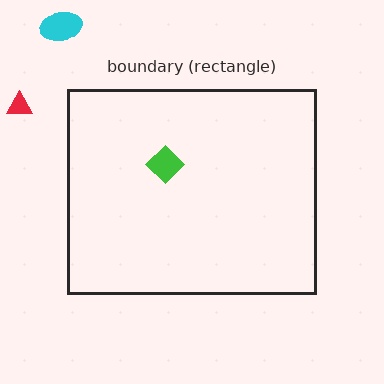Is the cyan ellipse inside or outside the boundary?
Outside.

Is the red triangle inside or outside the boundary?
Outside.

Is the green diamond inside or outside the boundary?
Inside.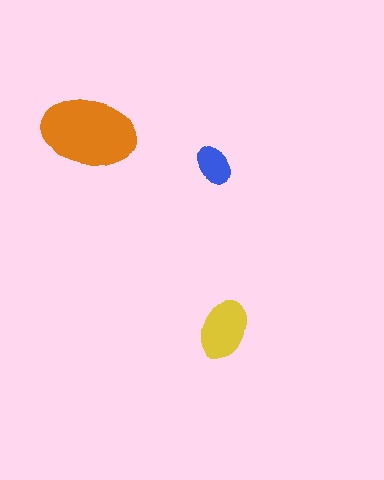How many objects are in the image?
There are 3 objects in the image.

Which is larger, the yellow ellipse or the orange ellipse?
The orange one.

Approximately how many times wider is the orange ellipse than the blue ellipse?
About 2.5 times wider.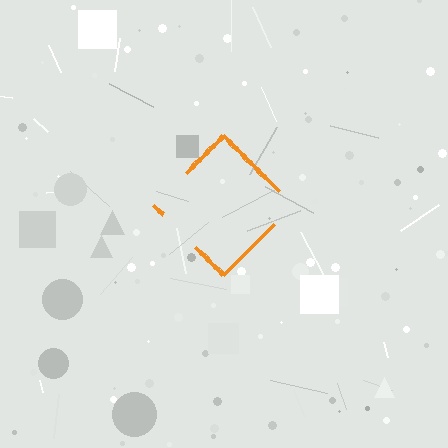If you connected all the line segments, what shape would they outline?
They would outline a diamond.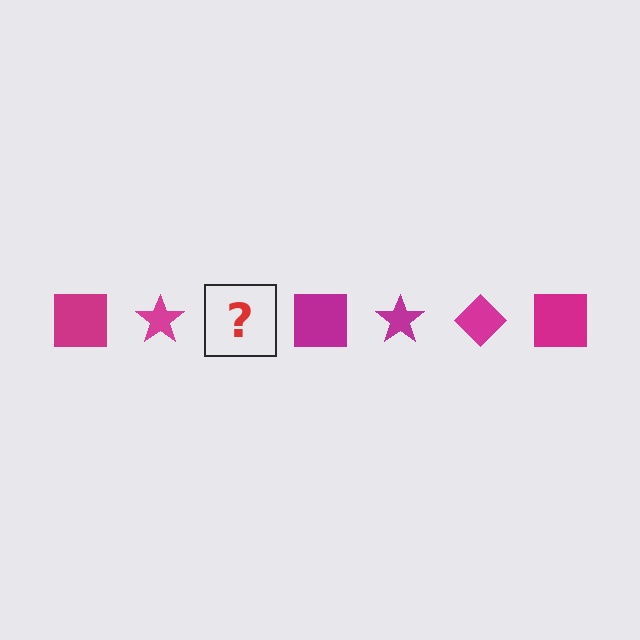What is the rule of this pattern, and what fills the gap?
The rule is that the pattern cycles through square, star, diamond shapes in magenta. The gap should be filled with a magenta diamond.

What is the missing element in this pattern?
The missing element is a magenta diamond.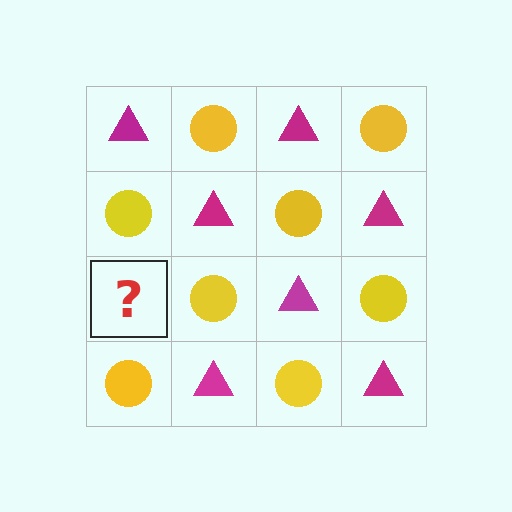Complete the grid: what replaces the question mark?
The question mark should be replaced with a magenta triangle.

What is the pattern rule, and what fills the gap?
The rule is that it alternates magenta triangle and yellow circle in a checkerboard pattern. The gap should be filled with a magenta triangle.